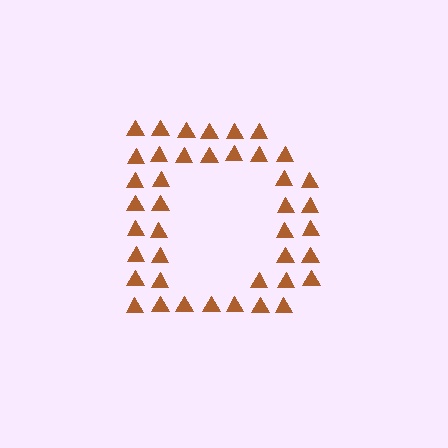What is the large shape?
The large shape is the letter D.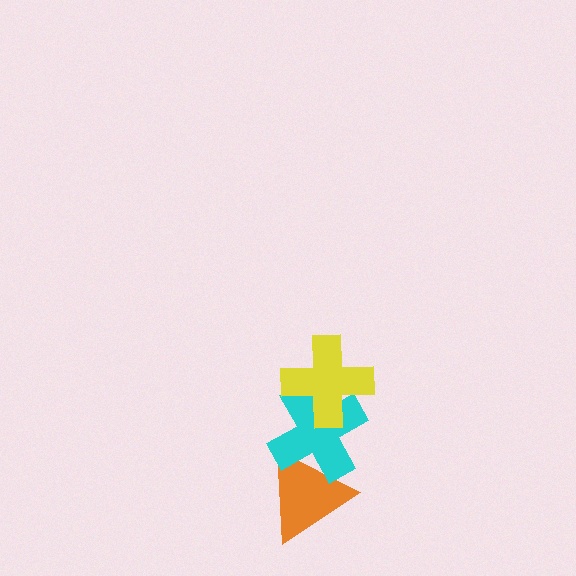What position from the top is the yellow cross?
The yellow cross is 1st from the top.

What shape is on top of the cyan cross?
The yellow cross is on top of the cyan cross.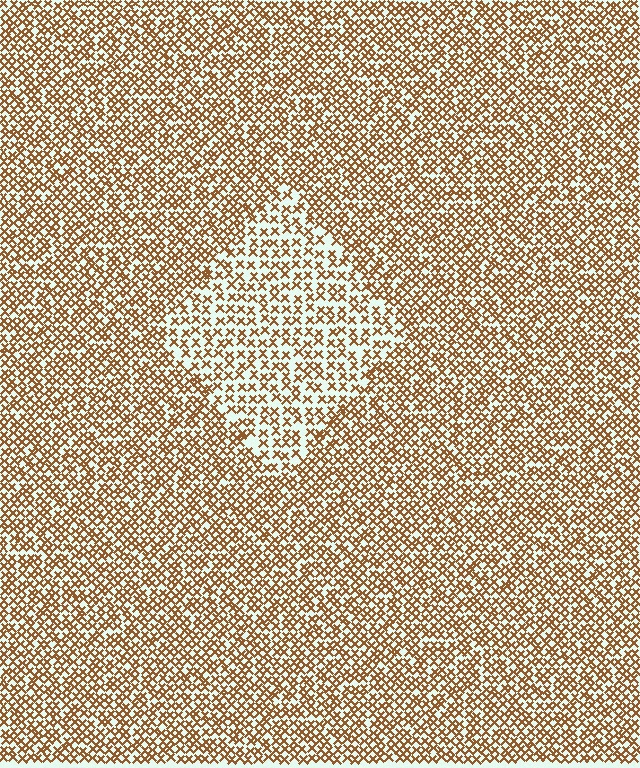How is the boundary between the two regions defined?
The boundary is defined by a change in element density (approximately 1.6x ratio). All elements are the same color, size, and shape.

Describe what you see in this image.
The image contains small brown elements arranged at two different densities. A diamond-shaped region is visible where the elements are less densely packed than the surrounding area.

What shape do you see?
I see a diamond.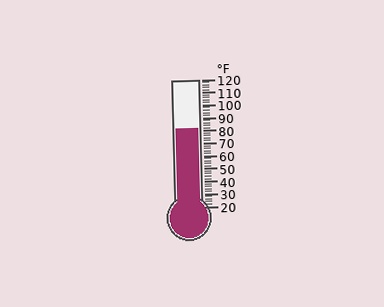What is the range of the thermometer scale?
The thermometer scale ranges from 20°F to 120°F.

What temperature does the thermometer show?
The thermometer shows approximately 82°F.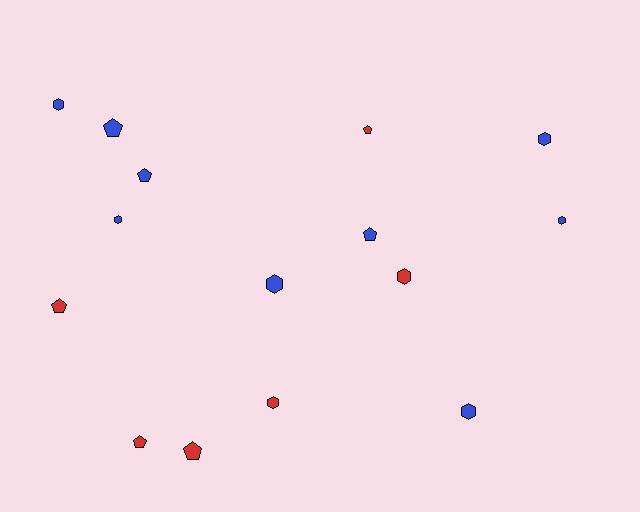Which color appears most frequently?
Blue, with 9 objects.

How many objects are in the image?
There are 15 objects.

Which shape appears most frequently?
Hexagon, with 8 objects.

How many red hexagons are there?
There are 2 red hexagons.